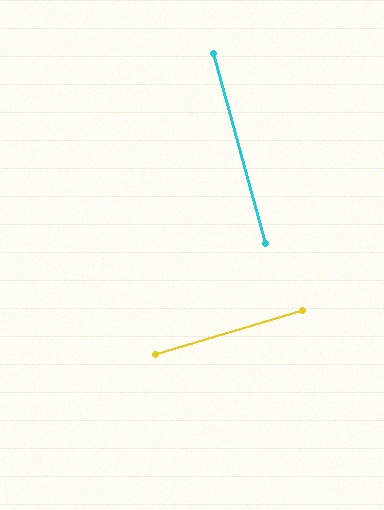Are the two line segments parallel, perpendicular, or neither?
Perpendicular — they meet at approximately 89°.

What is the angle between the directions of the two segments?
Approximately 89 degrees.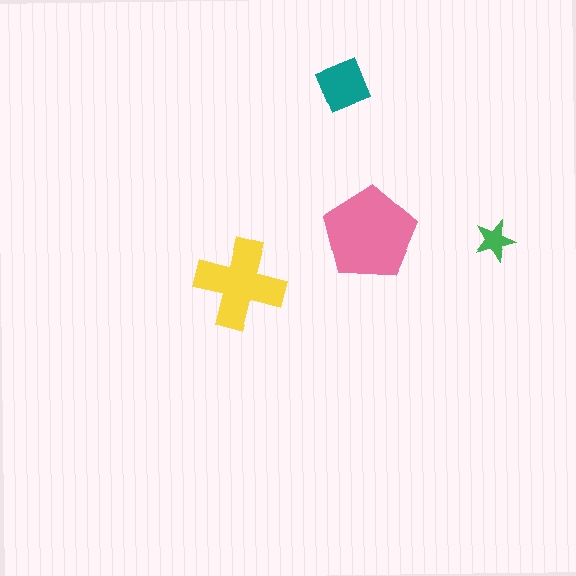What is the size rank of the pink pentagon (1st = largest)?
1st.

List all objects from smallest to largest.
The green star, the teal diamond, the yellow cross, the pink pentagon.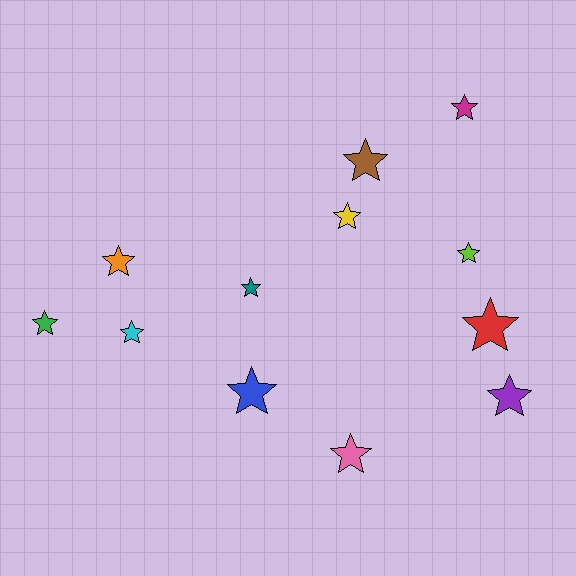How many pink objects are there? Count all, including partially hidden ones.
There is 1 pink object.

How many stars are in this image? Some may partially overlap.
There are 12 stars.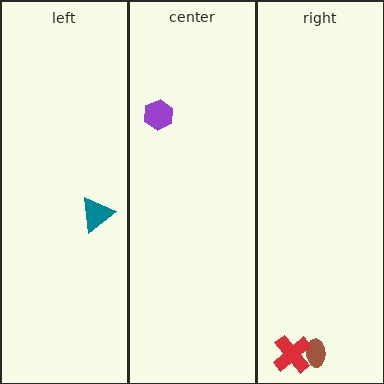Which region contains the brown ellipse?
The right region.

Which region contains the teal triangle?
The left region.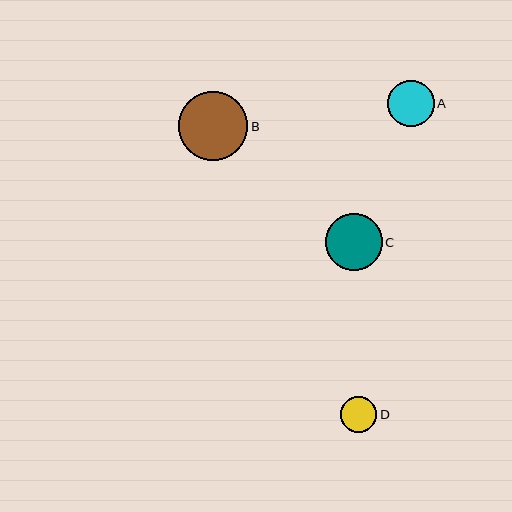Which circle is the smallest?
Circle D is the smallest with a size of approximately 36 pixels.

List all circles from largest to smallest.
From largest to smallest: B, C, A, D.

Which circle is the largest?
Circle B is the largest with a size of approximately 69 pixels.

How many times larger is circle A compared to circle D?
Circle A is approximately 1.3 times the size of circle D.